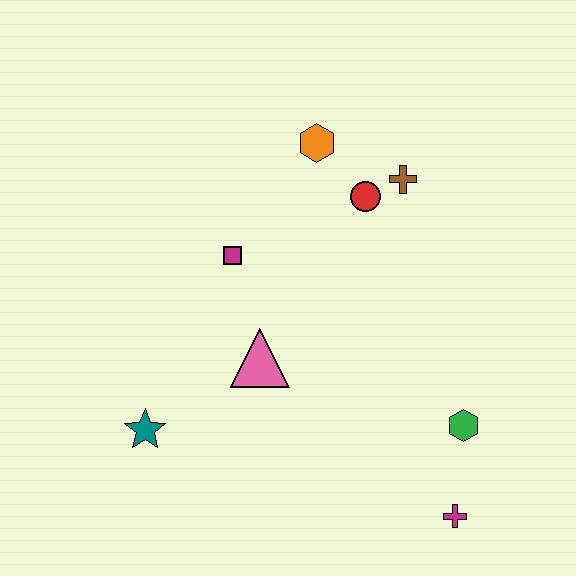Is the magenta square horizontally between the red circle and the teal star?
Yes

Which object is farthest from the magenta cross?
The orange hexagon is farthest from the magenta cross.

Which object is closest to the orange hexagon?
The red circle is closest to the orange hexagon.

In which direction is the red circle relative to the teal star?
The red circle is above the teal star.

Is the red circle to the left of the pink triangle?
No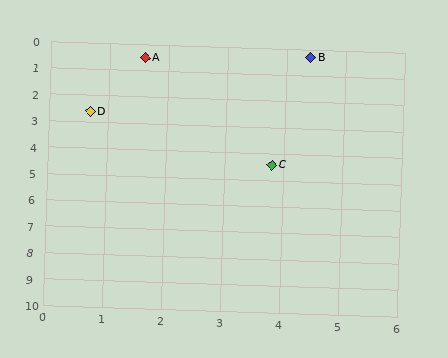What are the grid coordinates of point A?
Point A is at approximately (1.6, 0.5).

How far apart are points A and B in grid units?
Points A and B are about 2.8 grid units apart.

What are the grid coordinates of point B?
Point B is at approximately (4.4, 0.3).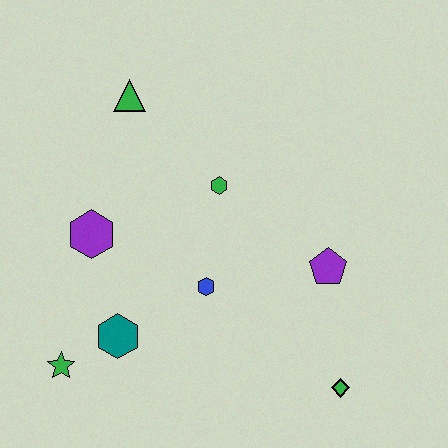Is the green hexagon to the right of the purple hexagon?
Yes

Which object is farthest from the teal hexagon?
The green triangle is farthest from the teal hexagon.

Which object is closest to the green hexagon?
The blue hexagon is closest to the green hexagon.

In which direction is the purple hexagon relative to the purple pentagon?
The purple hexagon is to the left of the purple pentagon.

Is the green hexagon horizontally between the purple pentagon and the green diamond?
No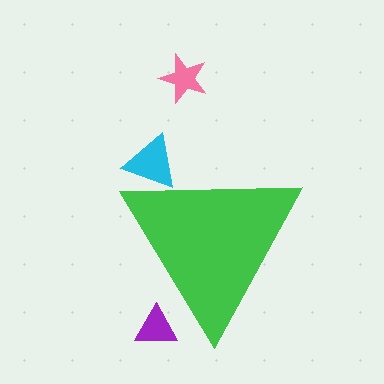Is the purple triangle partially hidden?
Yes, the purple triangle is partially hidden behind the green triangle.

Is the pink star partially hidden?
No, the pink star is fully visible.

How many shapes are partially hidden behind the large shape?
2 shapes are partially hidden.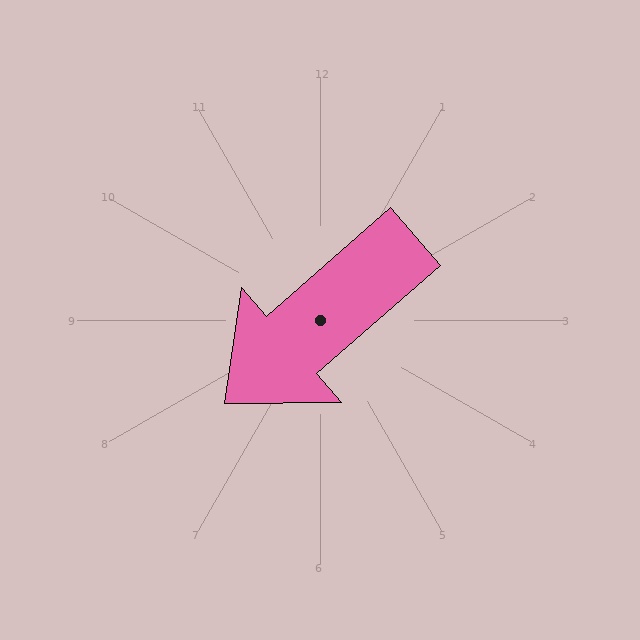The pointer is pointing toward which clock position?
Roughly 8 o'clock.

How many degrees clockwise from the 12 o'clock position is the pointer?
Approximately 229 degrees.